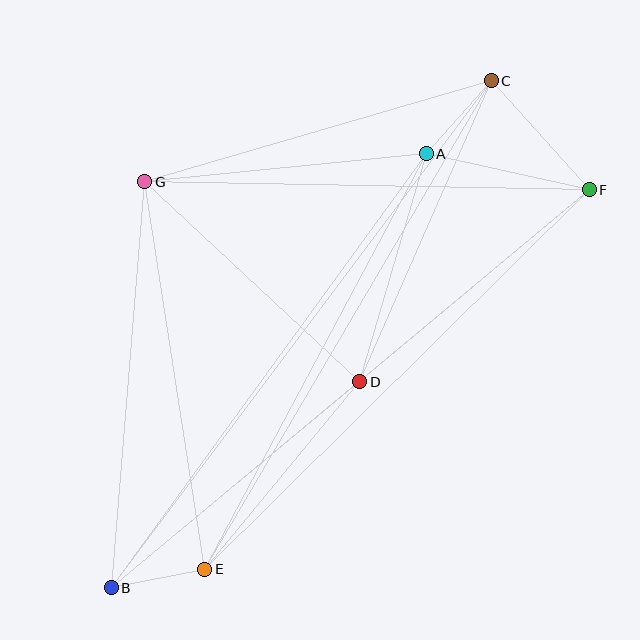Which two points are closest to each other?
Points B and E are closest to each other.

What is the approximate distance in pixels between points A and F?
The distance between A and F is approximately 167 pixels.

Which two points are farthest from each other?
Points B and C are farthest from each other.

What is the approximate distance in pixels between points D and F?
The distance between D and F is approximately 299 pixels.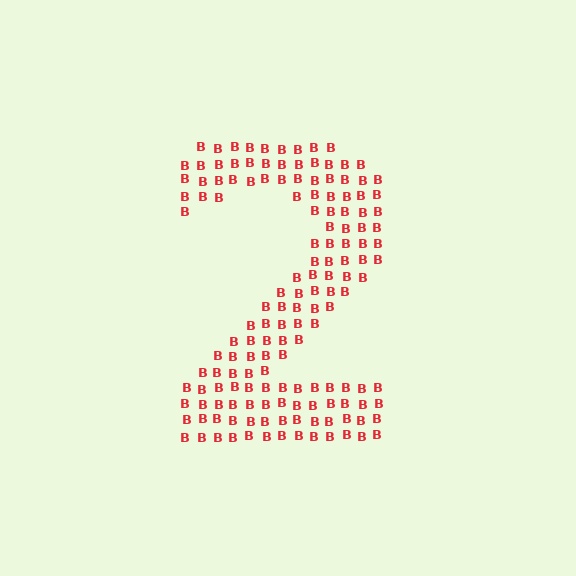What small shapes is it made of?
It is made of small letter B's.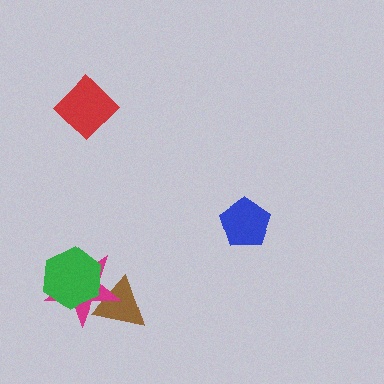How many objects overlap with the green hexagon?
2 objects overlap with the green hexagon.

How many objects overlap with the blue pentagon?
0 objects overlap with the blue pentagon.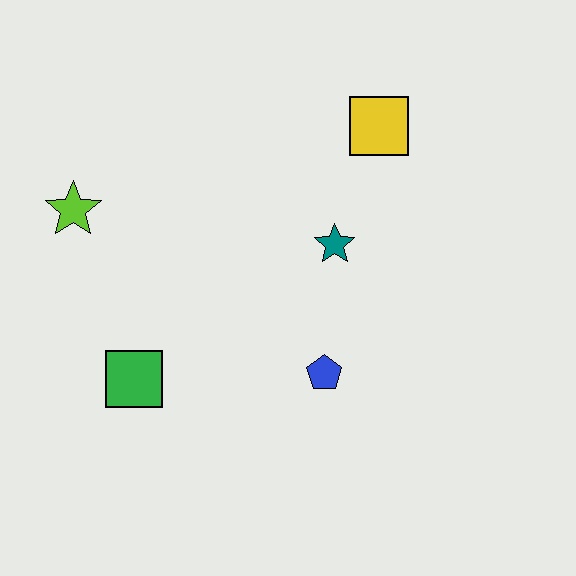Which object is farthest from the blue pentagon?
The lime star is farthest from the blue pentagon.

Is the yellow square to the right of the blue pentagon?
Yes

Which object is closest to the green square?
The lime star is closest to the green square.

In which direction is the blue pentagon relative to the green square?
The blue pentagon is to the right of the green square.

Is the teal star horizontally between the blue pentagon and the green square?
No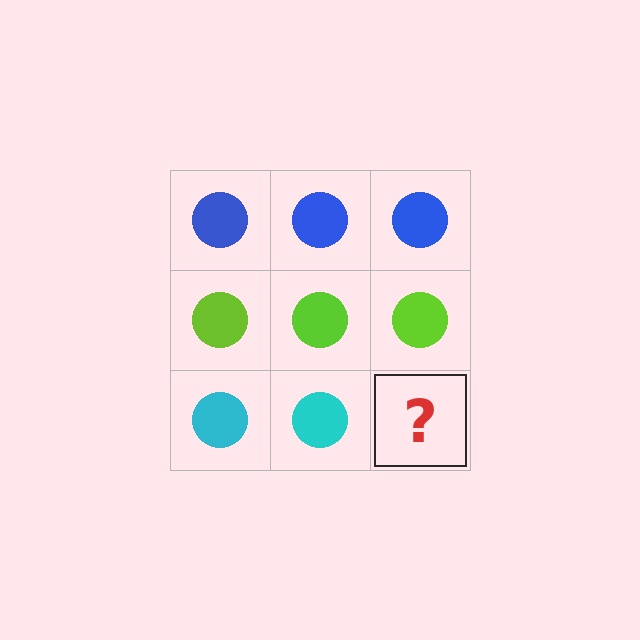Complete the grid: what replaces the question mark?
The question mark should be replaced with a cyan circle.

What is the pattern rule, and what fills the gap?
The rule is that each row has a consistent color. The gap should be filled with a cyan circle.